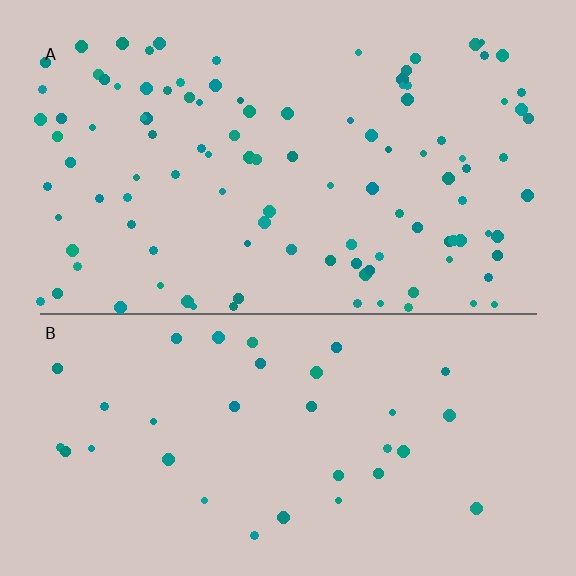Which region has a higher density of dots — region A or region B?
A (the top).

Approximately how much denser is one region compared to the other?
Approximately 3.2× — region A over region B.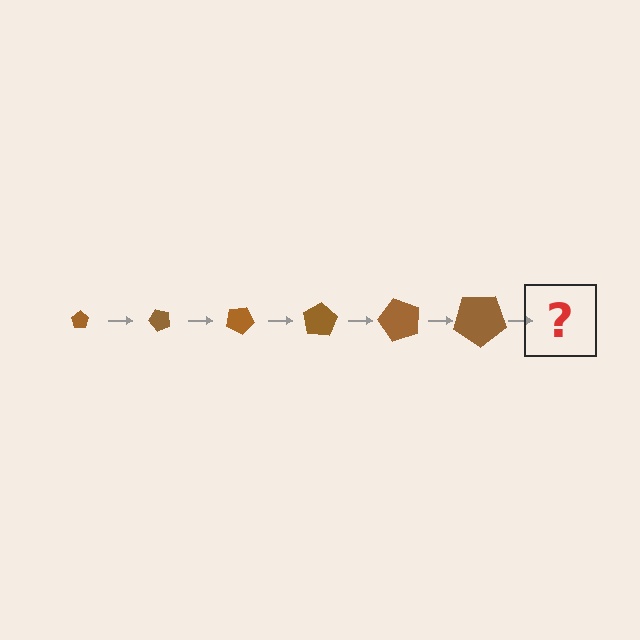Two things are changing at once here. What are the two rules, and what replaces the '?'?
The two rules are that the pentagon grows larger each step and it rotates 50 degrees each step. The '?' should be a pentagon, larger than the previous one and rotated 300 degrees from the start.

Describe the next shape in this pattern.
It should be a pentagon, larger than the previous one and rotated 300 degrees from the start.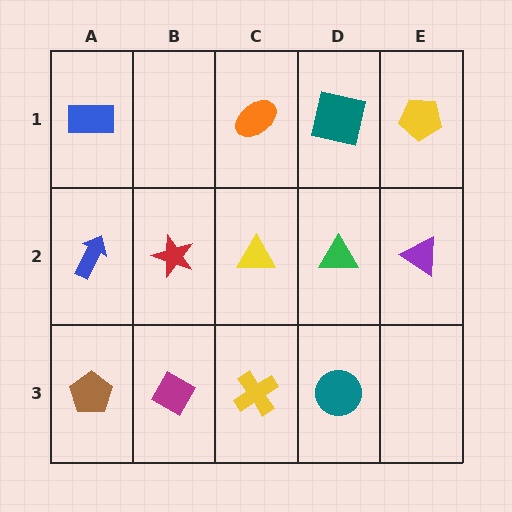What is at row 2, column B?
A red star.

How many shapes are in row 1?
4 shapes.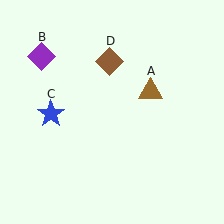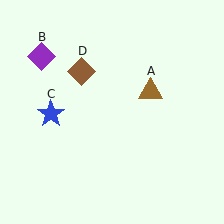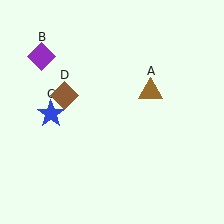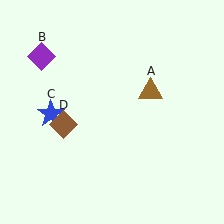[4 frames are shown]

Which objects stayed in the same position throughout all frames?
Brown triangle (object A) and purple diamond (object B) and blue star (object C) remained stationary.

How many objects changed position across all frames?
1 object changed position: brown diamond (object D).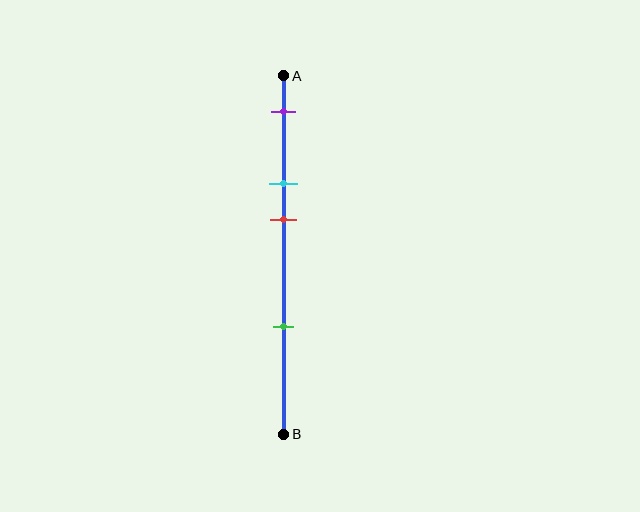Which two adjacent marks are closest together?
The cyan and red marks are the closest adjacent pair.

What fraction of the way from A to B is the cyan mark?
The cyan mark is approximately 30% (0.3) of the way from A to B.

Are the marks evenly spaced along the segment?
No, the marks are not evenly spaced.